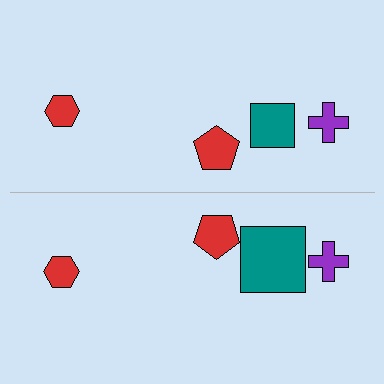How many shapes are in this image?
There are 8 shapes in this image.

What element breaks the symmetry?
The teal square on the bottom side has a different size than its mirror counterpart.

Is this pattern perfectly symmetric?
No, the pattern is not perfectly symmetric. The teal square on the bottom side has a different size than its mirror counterpart.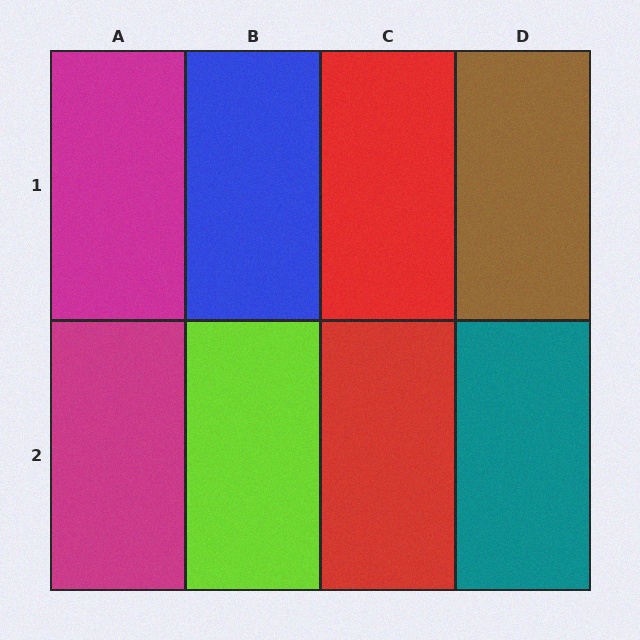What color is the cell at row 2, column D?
Teal.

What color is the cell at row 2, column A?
Magenta.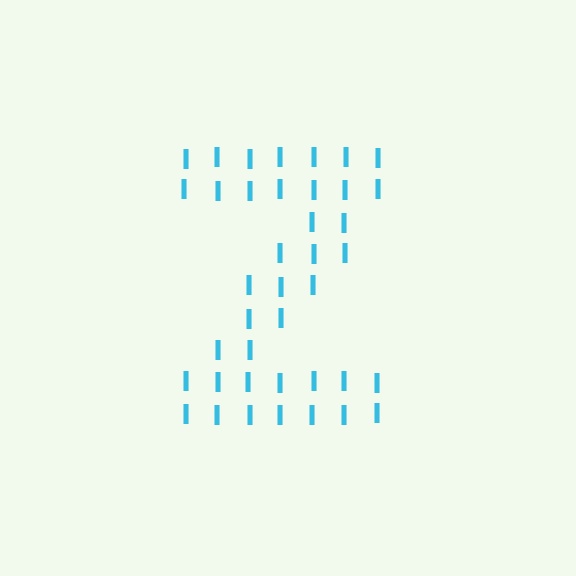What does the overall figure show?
The overall figure shows the letter Z.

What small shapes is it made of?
It is made of small letter I's.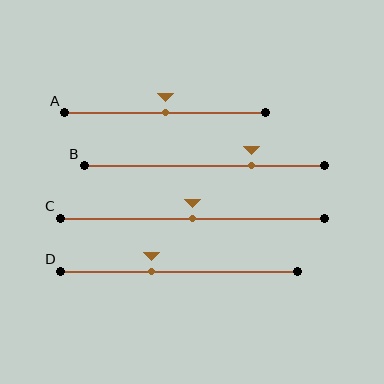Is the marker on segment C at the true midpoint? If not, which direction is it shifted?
Yes, the marker on segment C is at the true midpoint.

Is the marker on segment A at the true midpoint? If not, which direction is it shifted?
Yes, the marker on segment A is at the true midpoint.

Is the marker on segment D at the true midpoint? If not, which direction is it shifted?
No, the marker on segment D is shifted to the left by about 11% of the segment length.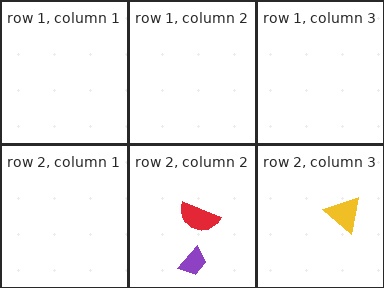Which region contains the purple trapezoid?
The row 2, column 2 region.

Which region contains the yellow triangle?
The row 2, column 3 region.